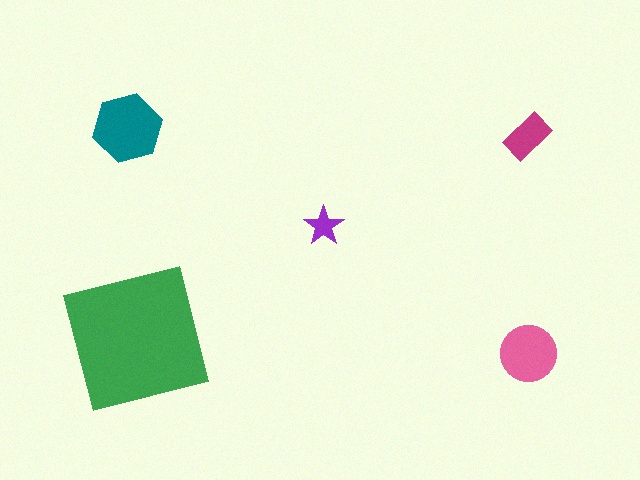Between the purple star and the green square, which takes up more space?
The green square.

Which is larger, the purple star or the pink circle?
The pink circle.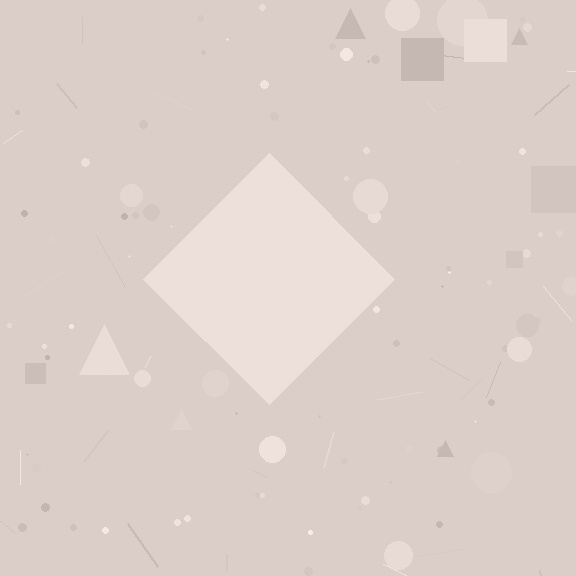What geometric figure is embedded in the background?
A diamond is embedded in the background.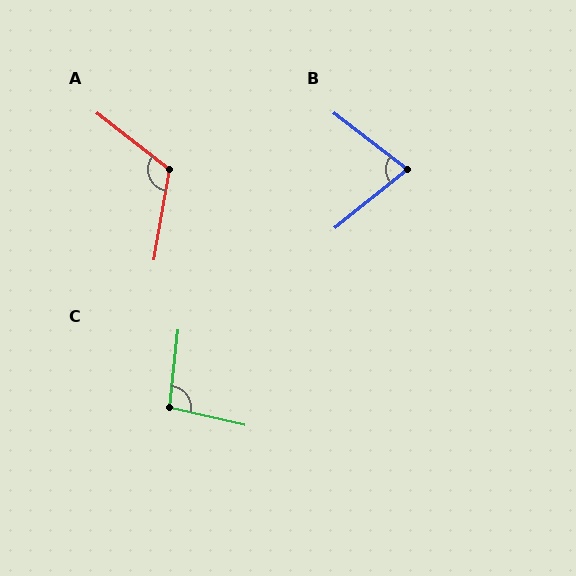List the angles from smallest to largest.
B (76°), C (97°), A (118°).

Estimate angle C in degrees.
Approximately 97 degrees.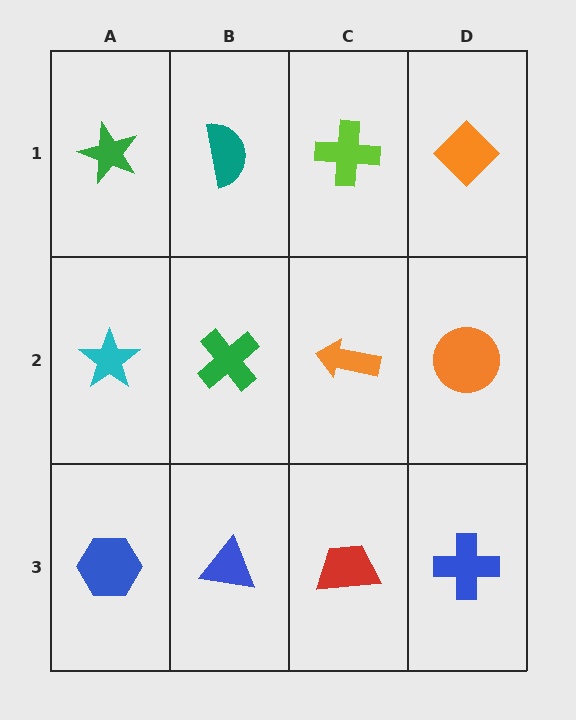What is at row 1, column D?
An orange diamond.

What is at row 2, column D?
An orange circle.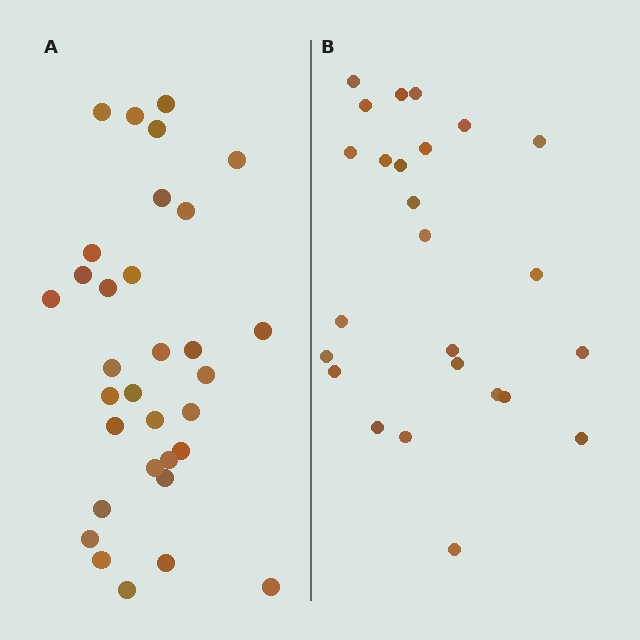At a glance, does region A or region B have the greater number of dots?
Region A (the left region) has more dots.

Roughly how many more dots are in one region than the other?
Region A has roughly 8 or so more dots than region B.